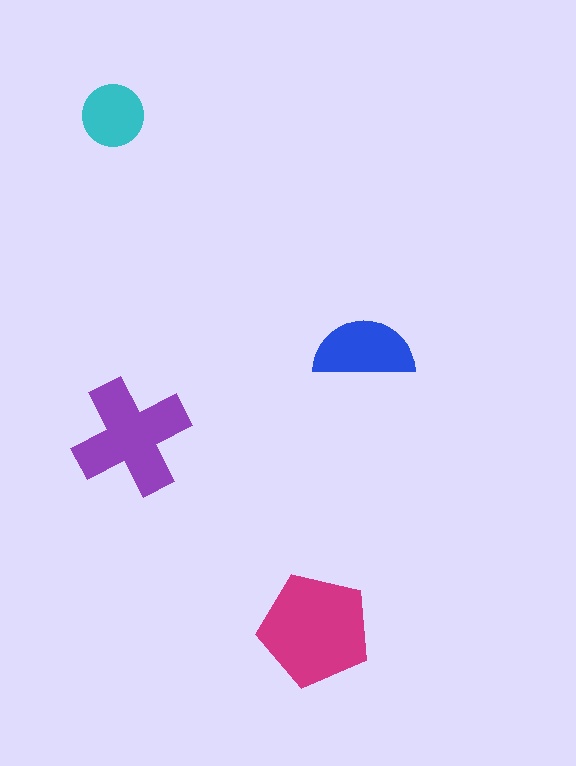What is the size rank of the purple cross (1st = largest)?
2nd.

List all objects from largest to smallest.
The magenta pentagon, the purple cross, the blue semicircle, the cyan circle.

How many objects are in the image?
There are 4 objects in the image.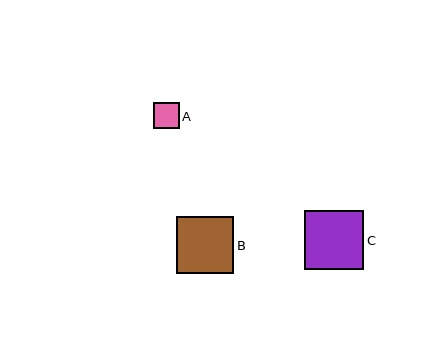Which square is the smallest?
Square A is the smallest with a size of approximately 26 pixels.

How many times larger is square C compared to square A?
Square C is approximately 2.3 times the size of square A.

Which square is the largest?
Square C is the largest with a size of approximately 59 pixels.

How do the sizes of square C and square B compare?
Square C and square B are approximately the same size.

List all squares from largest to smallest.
From largest to smallest: C, B, A.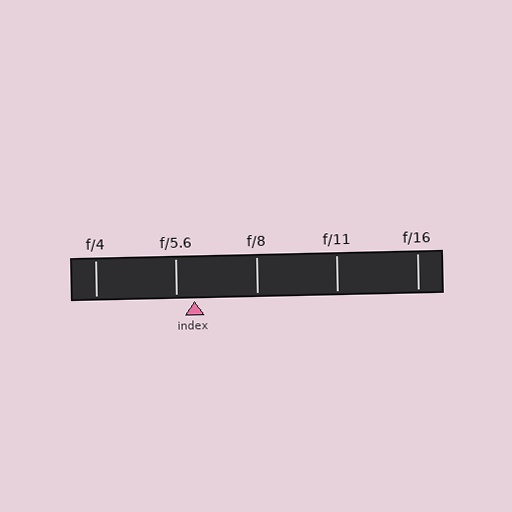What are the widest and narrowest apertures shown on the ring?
The widest aperture shown is f/4 and the narrowest is f/16.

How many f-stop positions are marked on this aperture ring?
There are 5 f-stop positions marked.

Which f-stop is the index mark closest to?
The index mark is closest to f/5.6.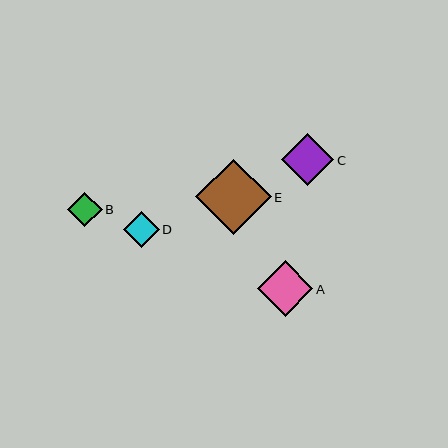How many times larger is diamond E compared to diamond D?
Diamond E is approximately 2.1 times the size of diamond D.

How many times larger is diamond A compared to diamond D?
Diamond A is approximately 1.5 times the size of diamond D.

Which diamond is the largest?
Diamond E is the largest with a size of approximately 75 pixels.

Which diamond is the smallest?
Diamond B is the smallest with a size of approximately 34 pixels.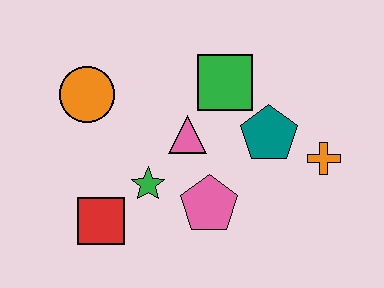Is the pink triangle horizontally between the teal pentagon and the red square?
Yes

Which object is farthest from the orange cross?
The orange circle is farthest from the orange cross.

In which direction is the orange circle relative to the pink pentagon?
The orange circle is to the left of the pink pentagon.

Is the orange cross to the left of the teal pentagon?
No